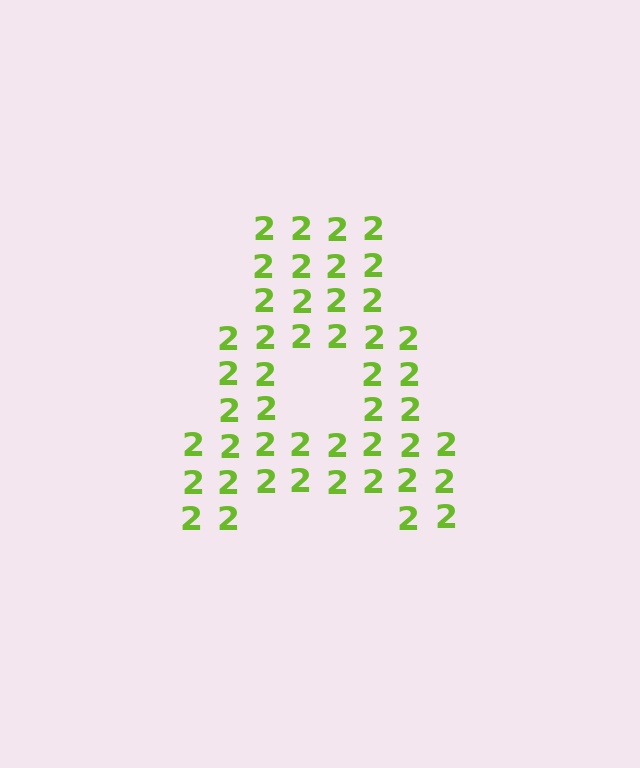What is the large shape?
The large shape is the letter A.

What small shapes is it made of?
It is made of small digit 2's.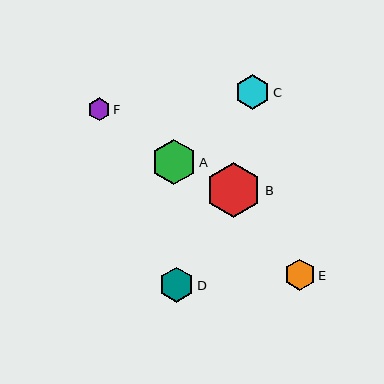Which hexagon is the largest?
Hexagon B is the largest with a size of approximately 55 pixels.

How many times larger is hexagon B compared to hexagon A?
Hexagon B is approximately 1.2 times the size of hexagon A.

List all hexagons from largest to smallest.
From largest to smallest: B, A, D, C, E, F.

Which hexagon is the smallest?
Hexagon F is the smallest with a size of approximately 23 pixels.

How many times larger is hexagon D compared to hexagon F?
Hexagon D is approximately 1.5 times the size of hexagon F.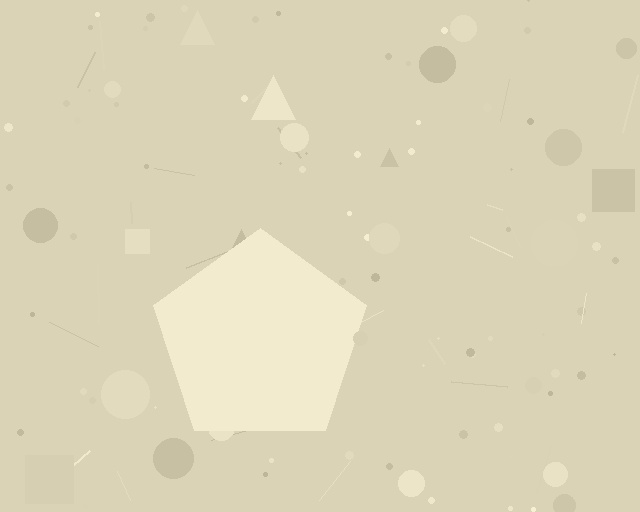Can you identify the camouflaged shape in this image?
The camouflaged shape is a pentagon.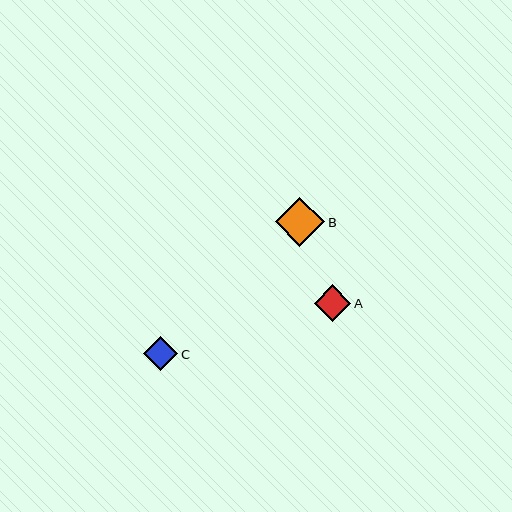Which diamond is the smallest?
Diamond C is the smallest with a size of approximately 34 pixels.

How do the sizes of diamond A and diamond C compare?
Diamond A and diamond C are approximately the same size.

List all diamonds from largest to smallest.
From largest to smallest: B, A, C.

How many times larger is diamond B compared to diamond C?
Diamond B is approximately 1.5 times the size of diamond C.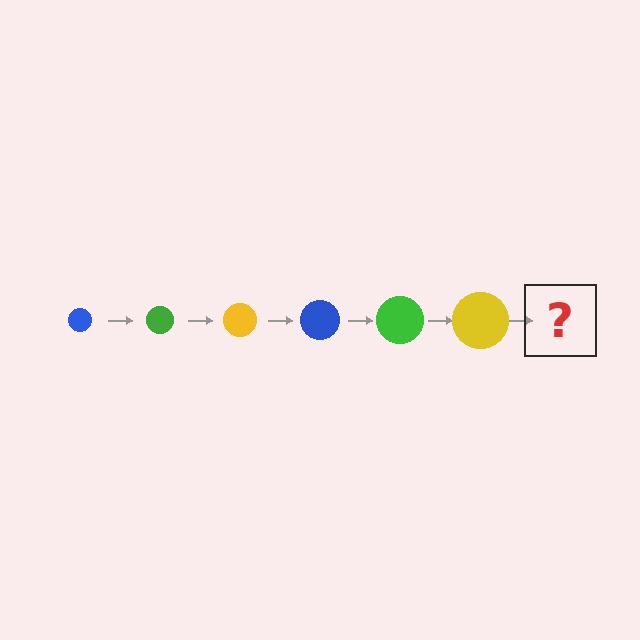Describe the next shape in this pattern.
It should be a blue circle, larger than the previous one.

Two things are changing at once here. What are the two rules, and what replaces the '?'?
The two rules are that the circle grows larger each step and the color cycles through blue, green, and yellow. The '?' should be a blue circle, larger than the previous one.